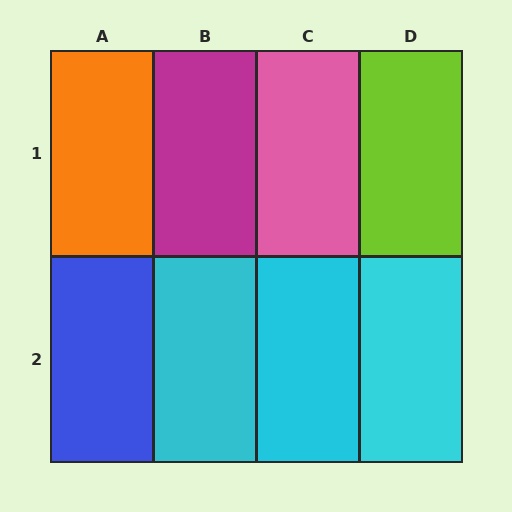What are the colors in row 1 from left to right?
Orange, magenta, pink, lime.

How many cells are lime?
1 cell is lime.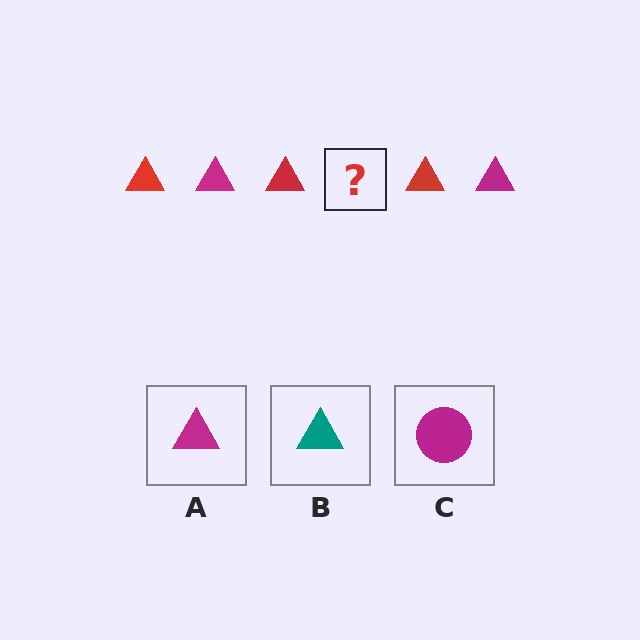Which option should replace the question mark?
Option A.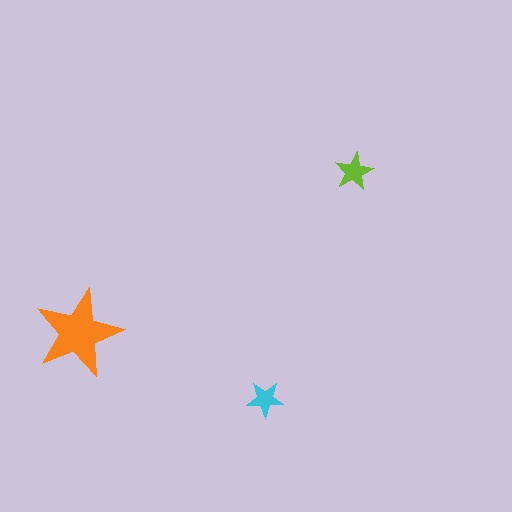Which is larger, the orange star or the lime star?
The orange one.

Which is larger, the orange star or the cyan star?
The orange one.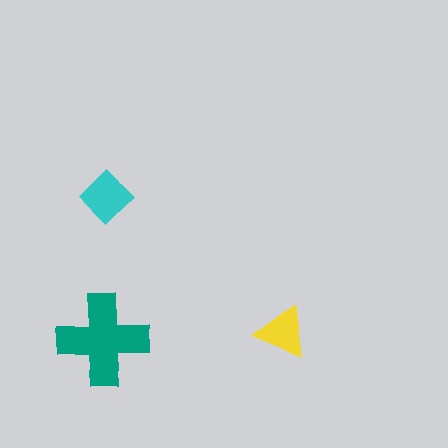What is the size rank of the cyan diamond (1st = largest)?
2nd.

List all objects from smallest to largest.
The yellow triangle, the cyan diamond, the teal cross.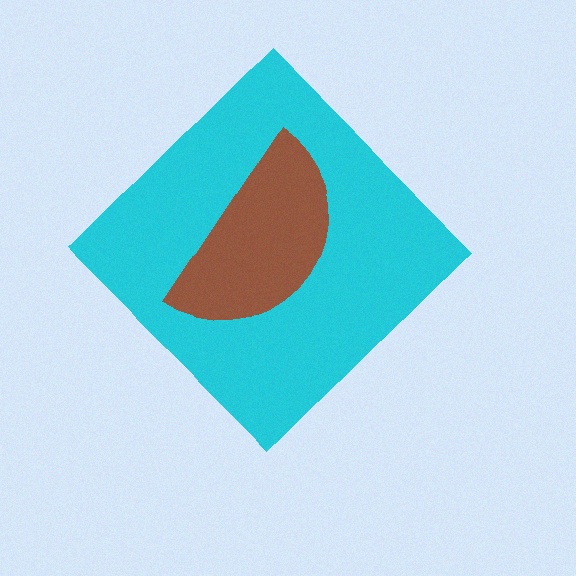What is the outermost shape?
The cyan diamond.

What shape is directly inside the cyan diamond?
The brown semicircle.